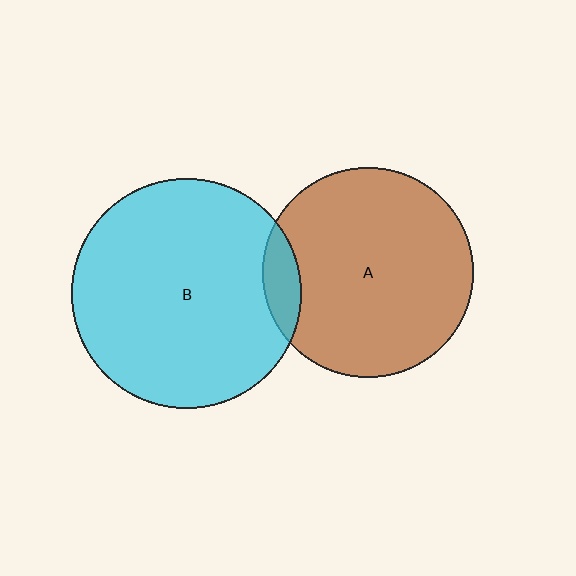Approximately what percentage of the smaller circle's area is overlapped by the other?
Approximately 10%.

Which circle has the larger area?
Circle B (cyan).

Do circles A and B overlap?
Yes.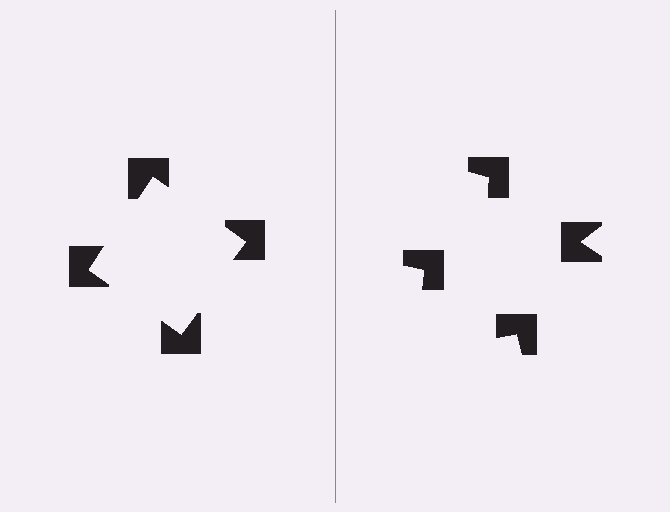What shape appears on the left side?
An illusory square.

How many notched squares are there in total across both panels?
8 — 4 on each side.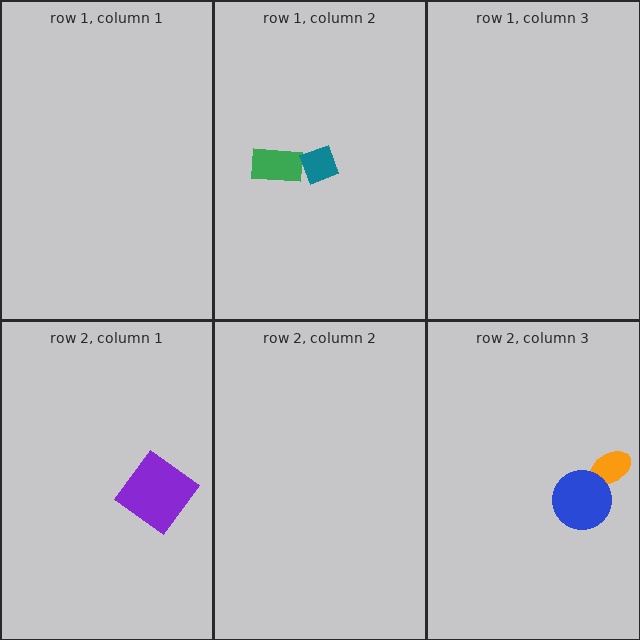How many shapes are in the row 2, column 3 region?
2.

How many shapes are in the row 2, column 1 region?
1.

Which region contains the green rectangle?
The row 1, column 2 region.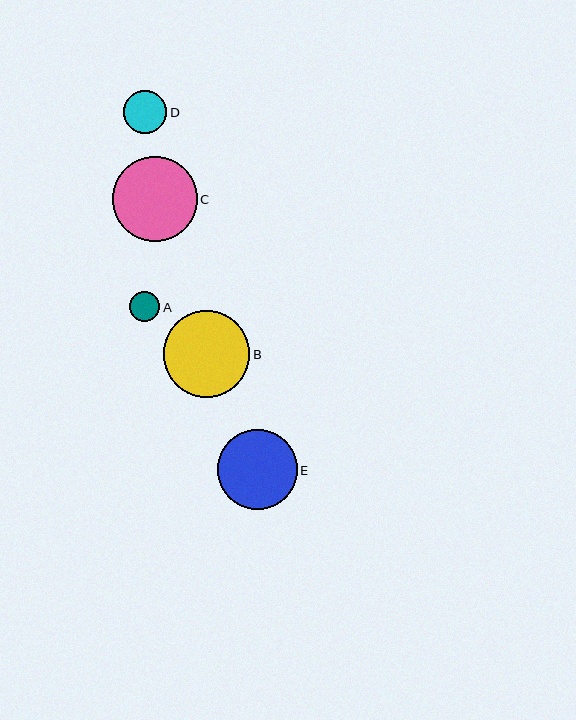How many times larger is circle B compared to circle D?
Circle B is approximately 2.0 times the size of circle D.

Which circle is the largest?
Circle B is the largest with a size of approximately 87 pixels.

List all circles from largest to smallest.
From largest to smallest: B, C, E, D, A.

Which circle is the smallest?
Circle A is the smallest with a size of approximately 30 pixels.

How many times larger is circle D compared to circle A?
Circle D is approximately 1.5 times the size of circle A.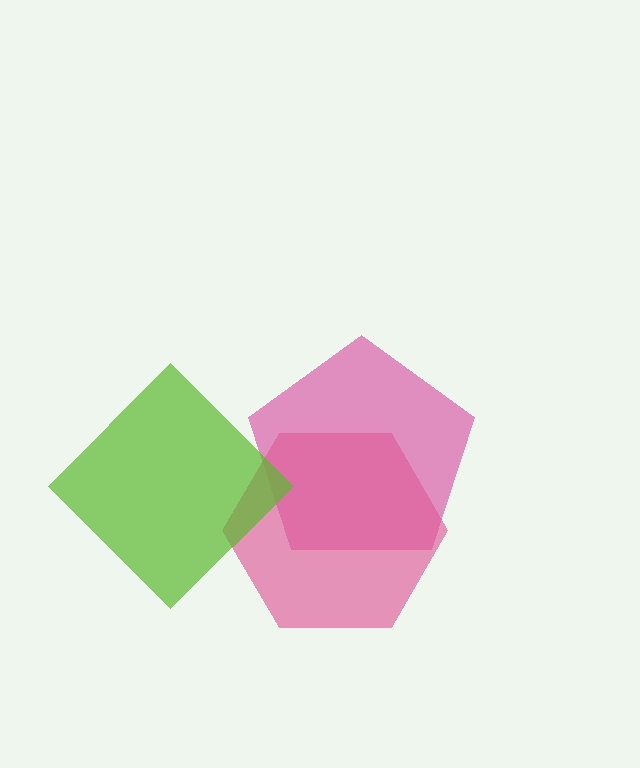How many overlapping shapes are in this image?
There are 3 overlapping shapes in the image.